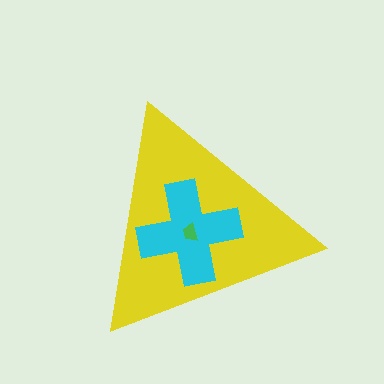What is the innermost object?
The green trapezoid.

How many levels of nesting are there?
3.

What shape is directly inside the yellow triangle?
The cyan cross.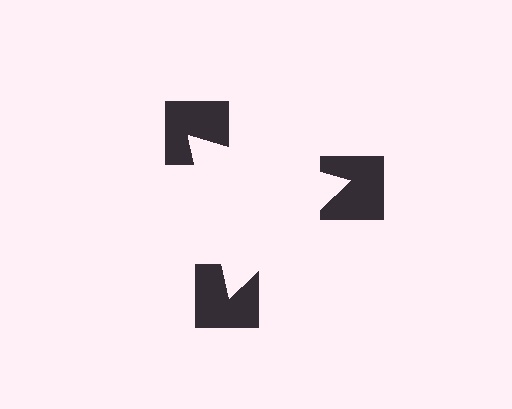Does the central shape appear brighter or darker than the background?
It typically appears slightly brighter than the background, even though no actual brightness change is drawn.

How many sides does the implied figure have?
3 sides.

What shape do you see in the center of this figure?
An illusory triangle — its edges are inferred from the aligned wedge cuts in the notched squares, not physically drawn.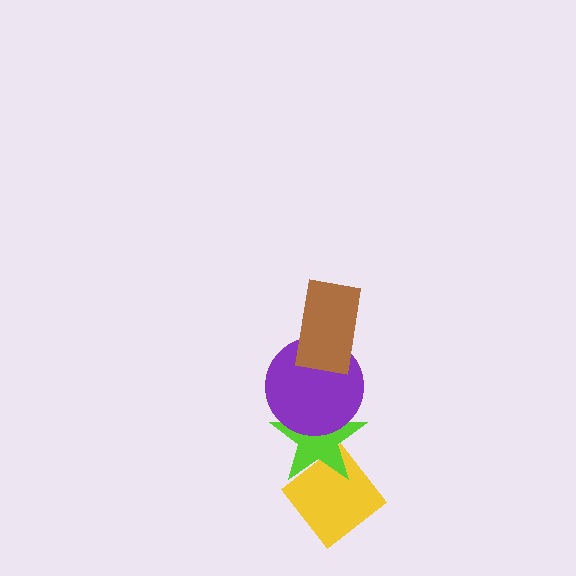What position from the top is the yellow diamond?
The yellow diamond is 4th from the top.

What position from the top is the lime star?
The lime star is 3rd from the top.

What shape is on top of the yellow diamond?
The lime star is on top of the yellow diamond.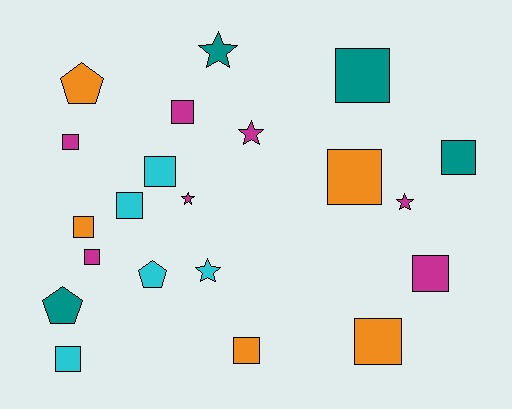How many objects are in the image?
There are 21 objects.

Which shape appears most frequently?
Square, with 13 objects.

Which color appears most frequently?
Magenta, with 7 objects.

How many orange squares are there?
There are 4 orange squares.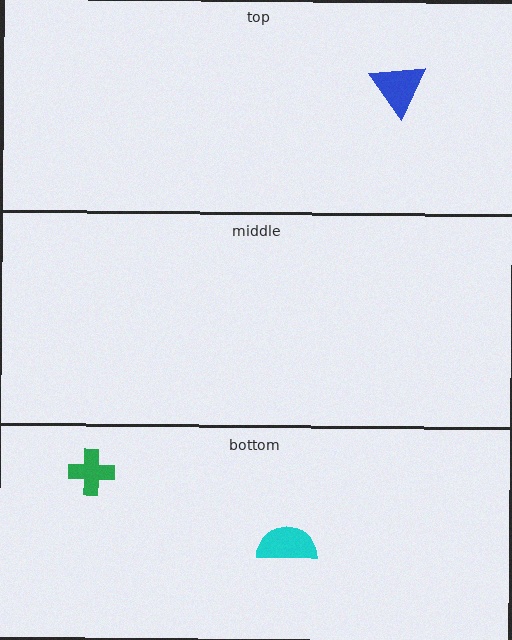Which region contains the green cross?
The bottom region.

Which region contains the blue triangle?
The top region.